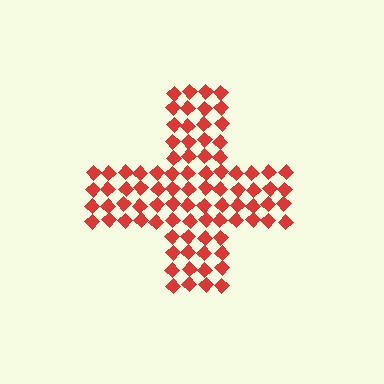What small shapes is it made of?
It is made of small diamonds.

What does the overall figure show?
The overall figure shows a cross.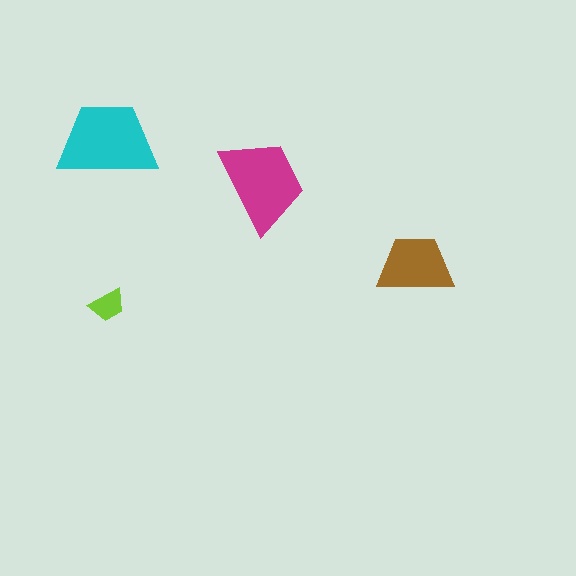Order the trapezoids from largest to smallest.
the cyan one, the magenta one, the brown one, the lime one.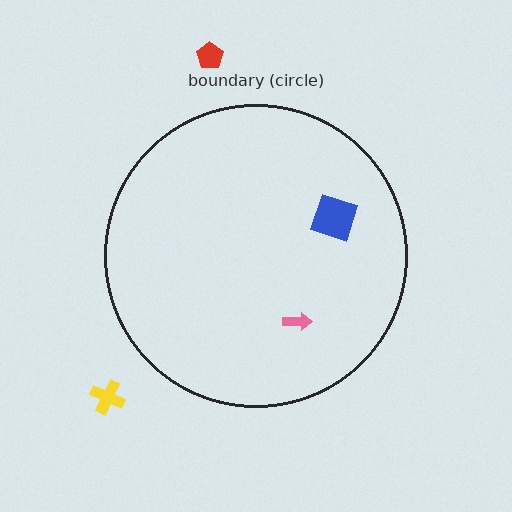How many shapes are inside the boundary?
2 inside, 2 outside.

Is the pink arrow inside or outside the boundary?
Inside.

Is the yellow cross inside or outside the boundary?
Outside.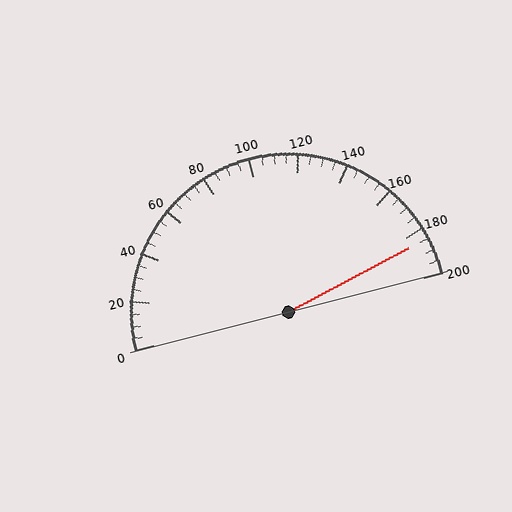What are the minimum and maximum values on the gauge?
The gauge ranges from 0 to 200.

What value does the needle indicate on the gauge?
The needle indicates approximately 185.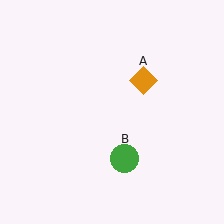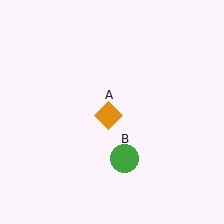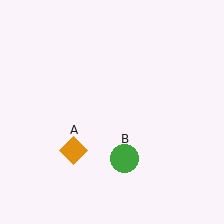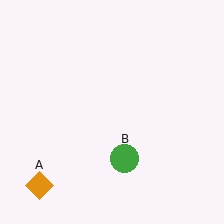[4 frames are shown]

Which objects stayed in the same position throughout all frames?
Green circle (object B) remained stationary.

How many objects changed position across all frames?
1 object changed position: orange diamond (object A).